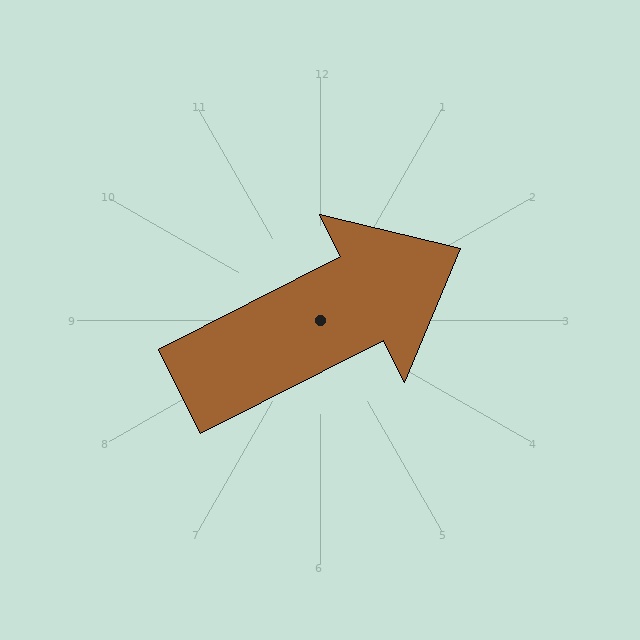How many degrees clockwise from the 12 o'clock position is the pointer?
Approximately 63 degrees.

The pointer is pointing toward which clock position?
Roughly 2 o'clock.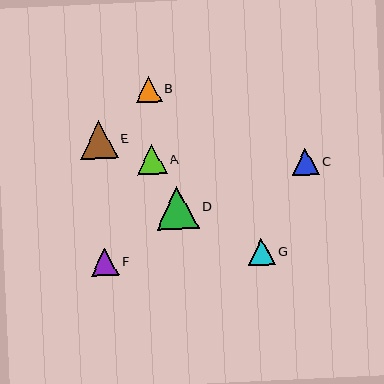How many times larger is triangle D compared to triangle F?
Triangle D is approximately 1.5 times the size of triangle F.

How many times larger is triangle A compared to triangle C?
Triangle A is approximately 1.1 times the size of triangle C.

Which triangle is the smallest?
Triangle B is the smallest with a size of approximately 26 pixels.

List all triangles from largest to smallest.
From largest to smallest: D, E, A, F, C, G, B.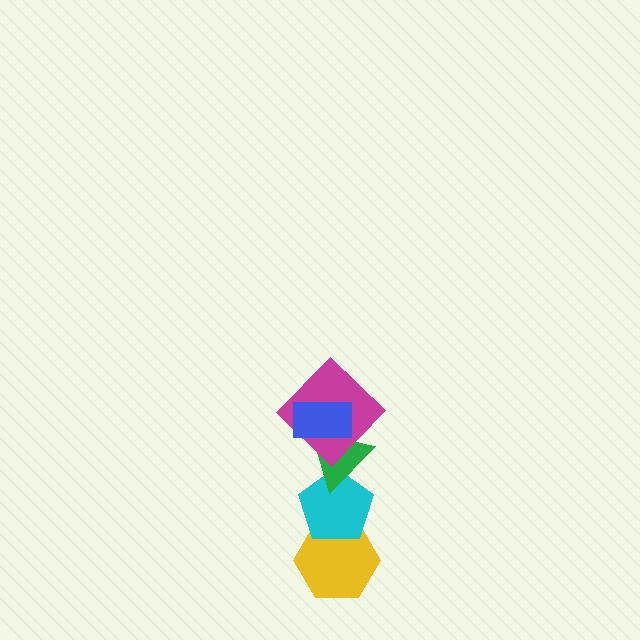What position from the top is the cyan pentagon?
The cyan pentagon is 4th from the top.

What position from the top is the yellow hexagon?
The yellow hexagon is 5th from the top.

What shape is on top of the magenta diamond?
The blue rectangle is on top of the magenta diamond.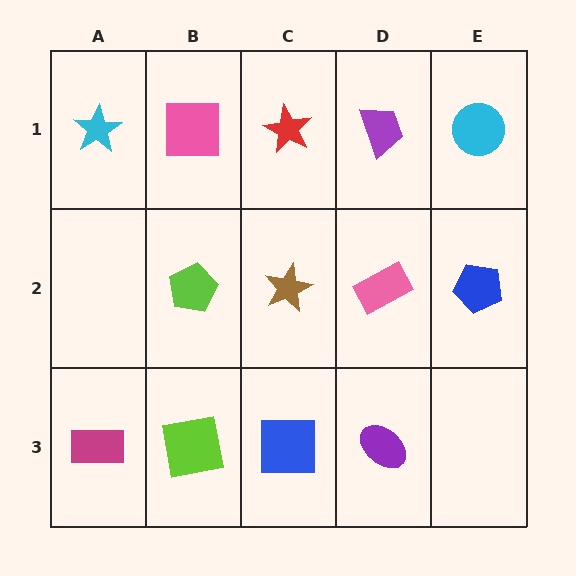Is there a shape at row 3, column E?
No, that cell is empty.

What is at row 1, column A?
A cyan star.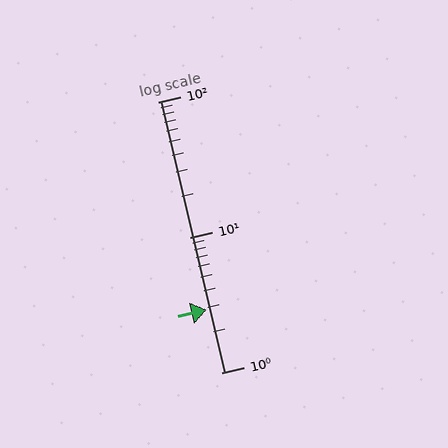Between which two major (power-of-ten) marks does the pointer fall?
The pointer is between 1 and 10.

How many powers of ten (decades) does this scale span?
The scale spans 2 decades, from 1 to 100.